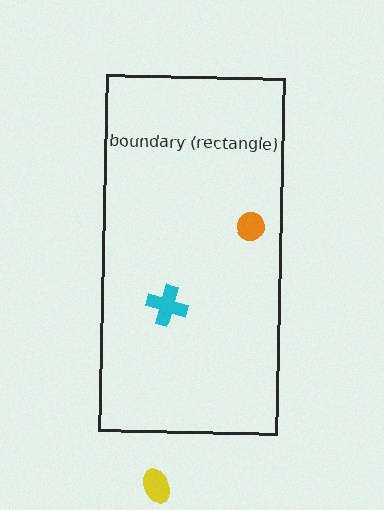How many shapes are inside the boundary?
2 inside, 1 outside.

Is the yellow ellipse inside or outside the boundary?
Outside.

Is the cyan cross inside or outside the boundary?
Inside.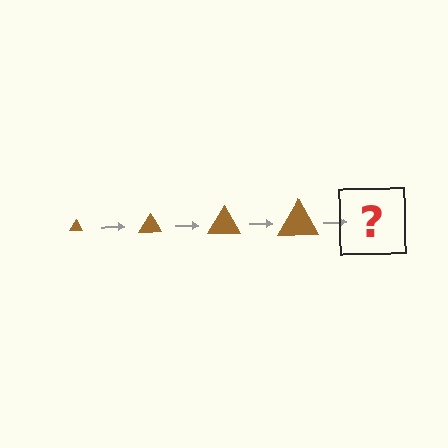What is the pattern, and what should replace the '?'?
The pattern is that the triangle gets progressively larger each step. The '?' should be a brown triangle, larger than the previous one.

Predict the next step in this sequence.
The next step is a brown triangle, larger than the previous one.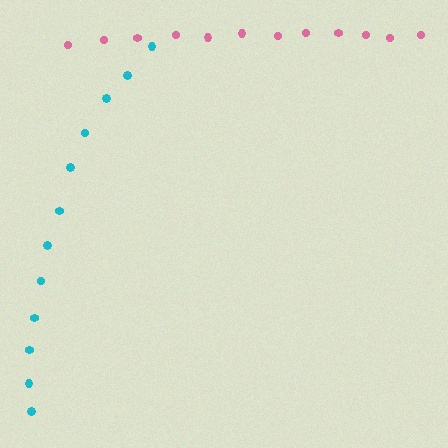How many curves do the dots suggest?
There are 2 distinct paths.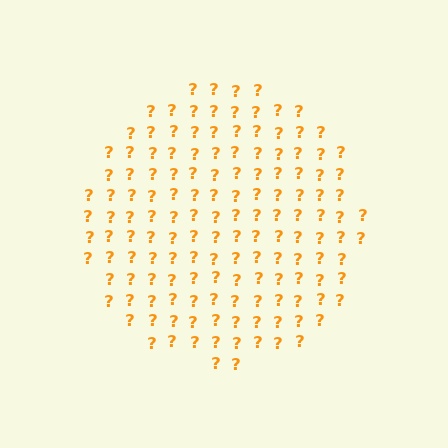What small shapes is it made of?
It is made of small question marks.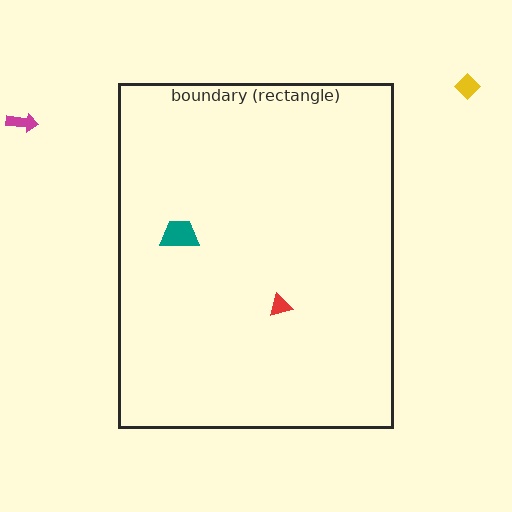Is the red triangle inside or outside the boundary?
Inside.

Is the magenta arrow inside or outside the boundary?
Outside.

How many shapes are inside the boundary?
2 inside, 2 outside.